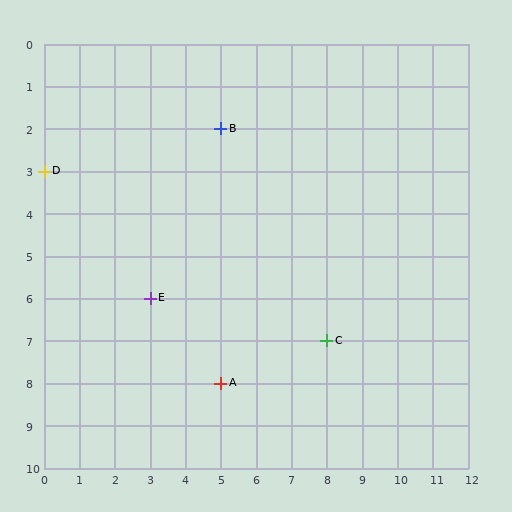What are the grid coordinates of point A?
Point A is at grid coordinates (5, 8).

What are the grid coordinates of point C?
Point C is at grid coordinates (8, 7).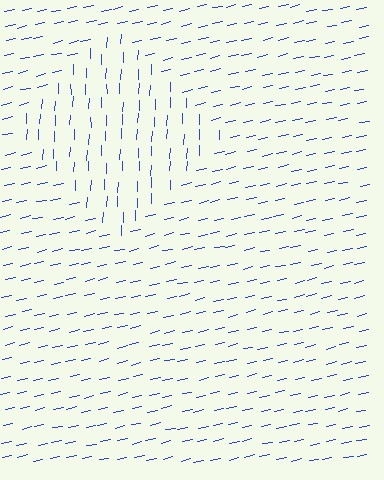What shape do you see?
I see a diamond.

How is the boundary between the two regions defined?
The boundary is defined purely by a change in line orientation (approximately 75 degrees difference). All lines are the same color and thickness.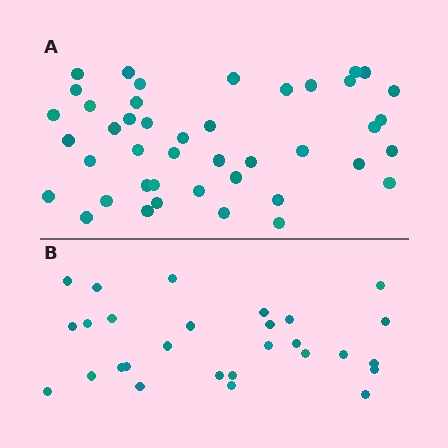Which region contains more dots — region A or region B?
Region A (the top region) has more dots.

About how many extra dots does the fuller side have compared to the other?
Region A has approximately 15 more dots than region B.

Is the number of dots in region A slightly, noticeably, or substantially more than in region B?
Region A has substantially more. The ratio is roughly 1.5 to 1.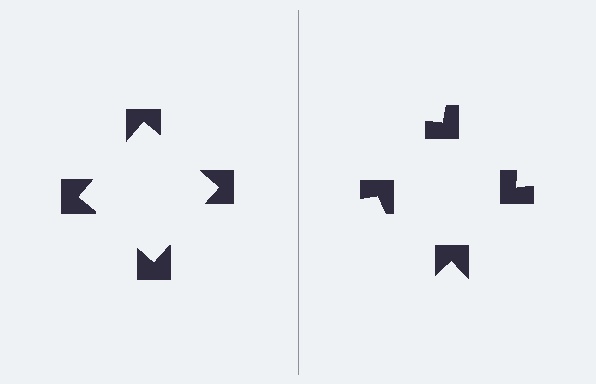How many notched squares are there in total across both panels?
8 — 4 on each side.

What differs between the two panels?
The notched squares are positioned identically on both sides; only the wedge orientations differ. On the left they align to a square; on the right they are misaligned.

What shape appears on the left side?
An illusory square.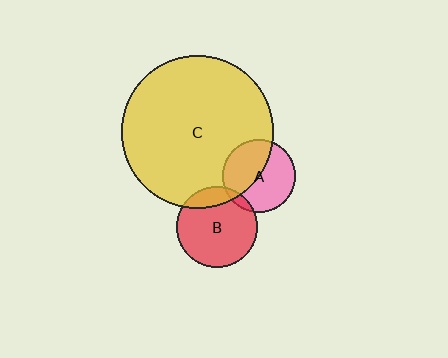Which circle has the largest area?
Circle C (yellow).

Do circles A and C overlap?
Yes.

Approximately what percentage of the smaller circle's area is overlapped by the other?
Approximately 45%.